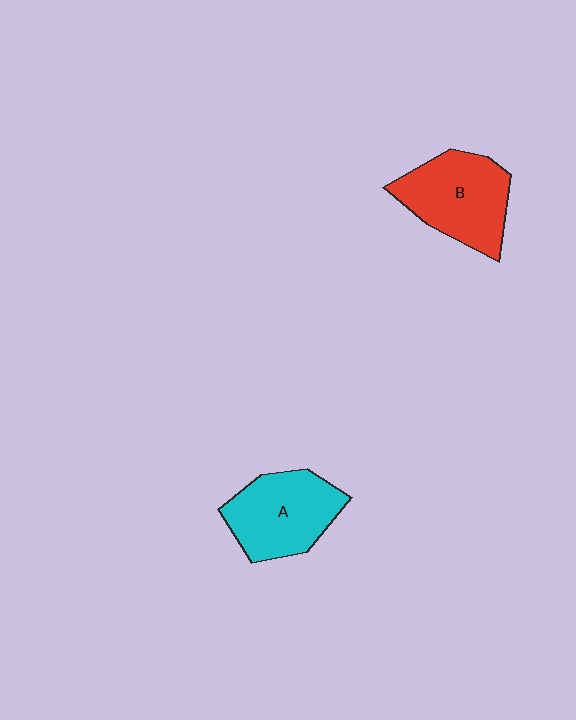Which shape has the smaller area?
Shape A (cyan).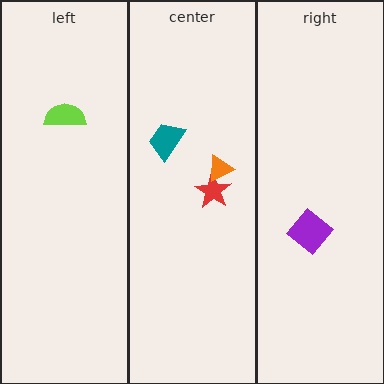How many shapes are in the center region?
3.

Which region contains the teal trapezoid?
The center region.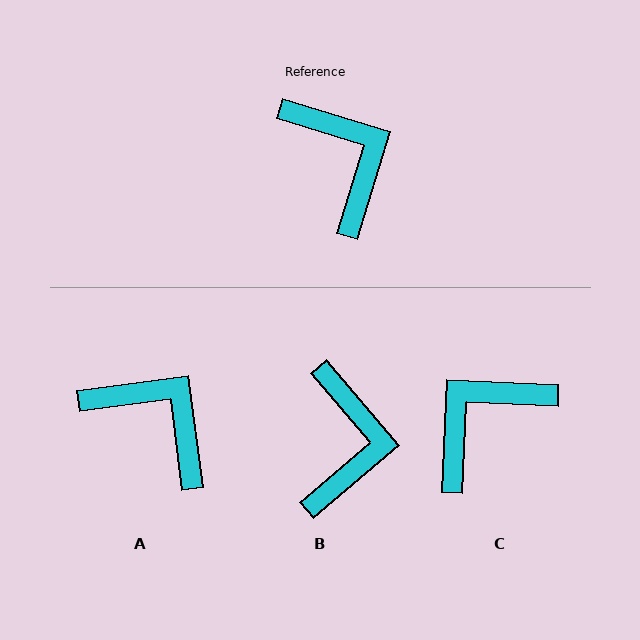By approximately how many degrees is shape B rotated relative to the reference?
Approximately 33 degrees clockwise.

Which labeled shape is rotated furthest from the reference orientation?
C, about 104 degrees away.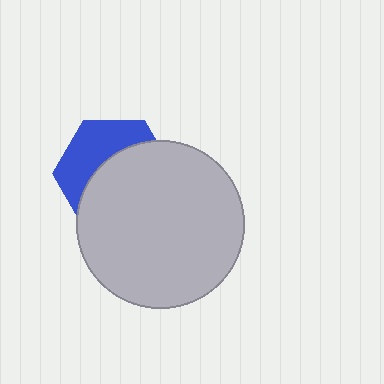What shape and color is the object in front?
The object in front is a light gray circle.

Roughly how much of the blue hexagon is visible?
A small part of it is visible (roughly 40%).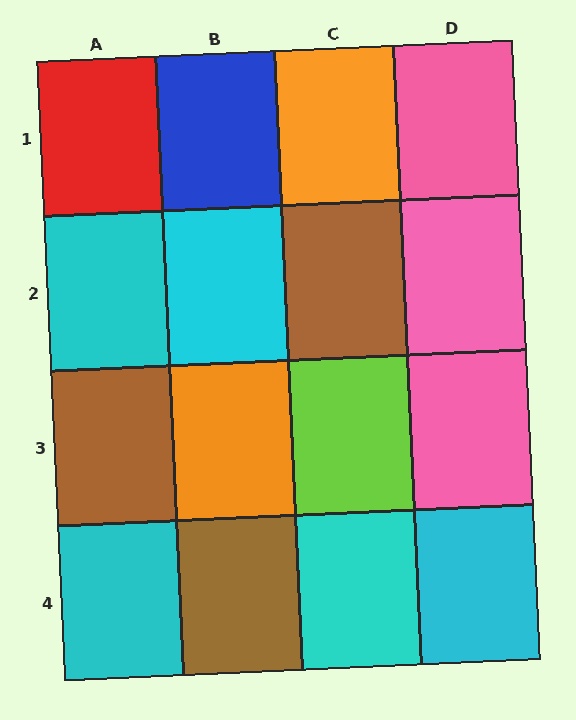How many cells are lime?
1 cell is lime.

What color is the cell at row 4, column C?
Cyan.